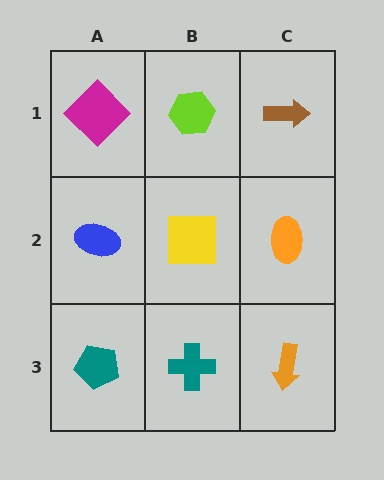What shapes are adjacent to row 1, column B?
A yellow square (row 2, column B), a magenta diamond (row 1, column A), a brown arrow (row 1, column C).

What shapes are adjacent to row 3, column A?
A blue ellipse (row 2, column A), a teal cross (row 3, column B).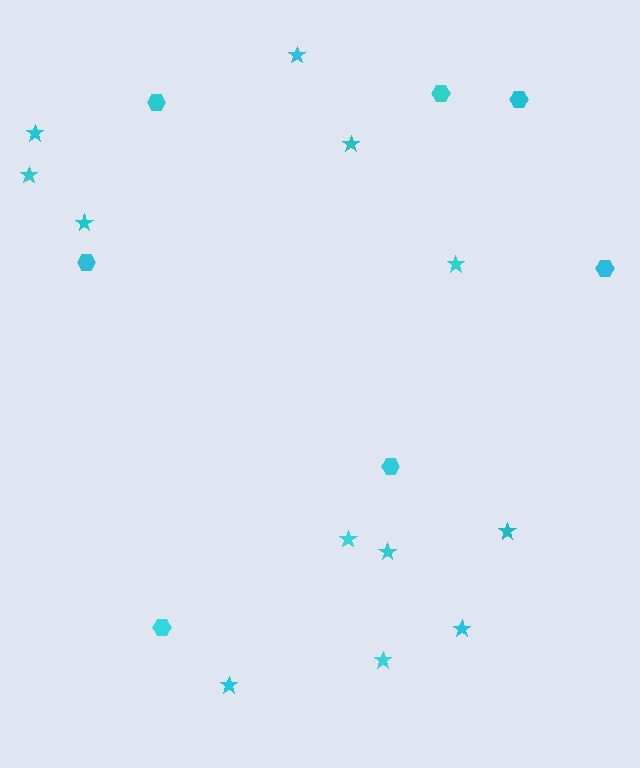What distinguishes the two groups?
There are 2 groups: one group of stars (12) and one group of hexagons (7).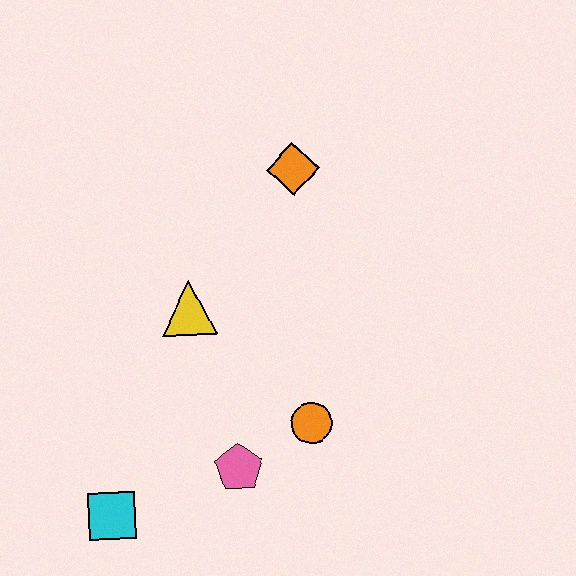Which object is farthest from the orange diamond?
The cyan square is farthest from the orange diamond.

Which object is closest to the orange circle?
The pink pentagon is closest to the orange circle.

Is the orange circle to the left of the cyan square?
No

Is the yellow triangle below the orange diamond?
Yes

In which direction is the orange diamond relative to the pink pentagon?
The orange diamond is above the pink pentagon.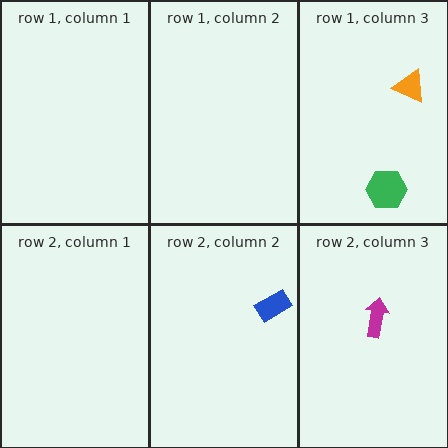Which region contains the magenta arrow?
The row 2, column 3 region.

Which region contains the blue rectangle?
The row 2, column 2 region.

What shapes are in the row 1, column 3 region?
The green hexagon, the orange triangle.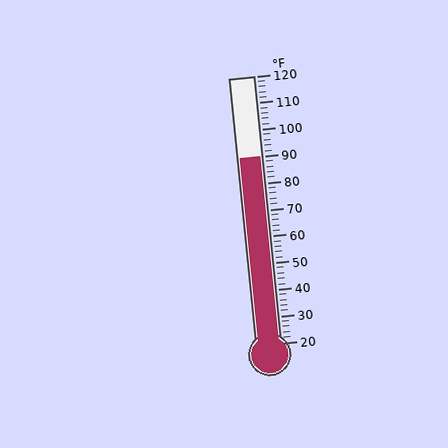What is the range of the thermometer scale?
The thermometer scale ranges from 20°F to 120°F.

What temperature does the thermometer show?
The thermometer shows approximately 90°F.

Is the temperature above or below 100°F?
The temperature is below 100°F.